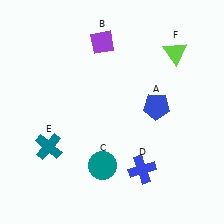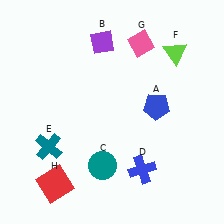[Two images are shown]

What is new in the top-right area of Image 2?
A pink diamond (G) was added in the top-right area of Image 2.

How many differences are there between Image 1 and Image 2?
There are 2 differences between the two images.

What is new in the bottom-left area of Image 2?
A red square (H) was added in the bottom-left area of Image 2.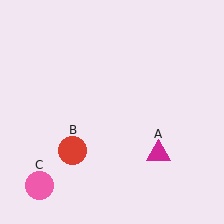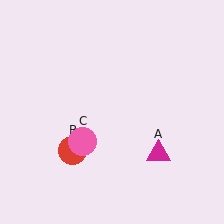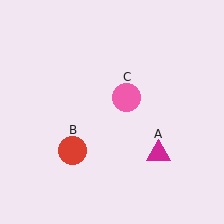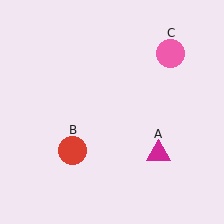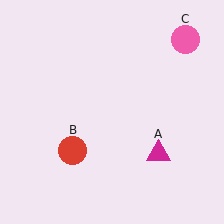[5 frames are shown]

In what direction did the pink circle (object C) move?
The pink circle (object C) moved up and to the right.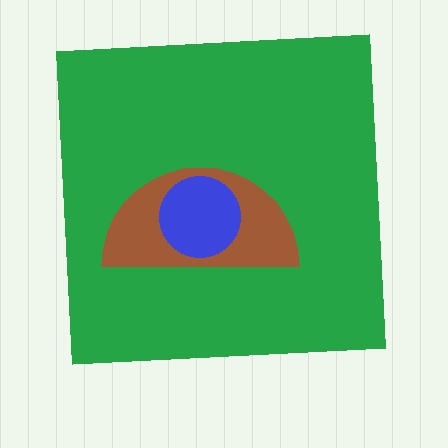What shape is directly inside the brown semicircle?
The blue circle.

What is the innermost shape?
The blue circle.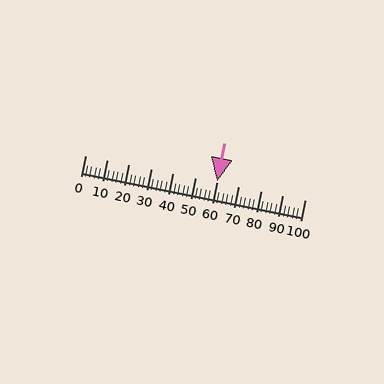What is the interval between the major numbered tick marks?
The major tick marks are spaced 10 units apart.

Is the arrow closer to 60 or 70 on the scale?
The arrow is closer to 60.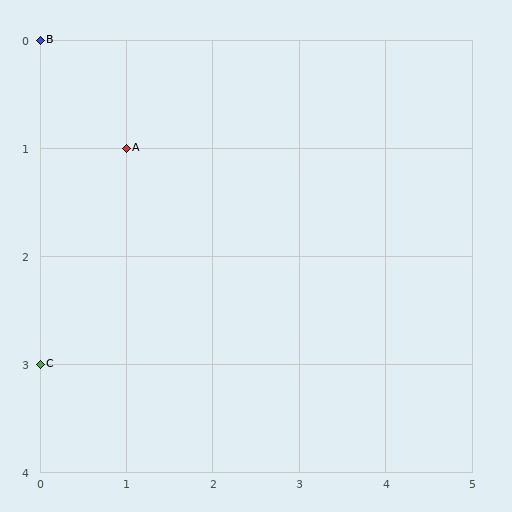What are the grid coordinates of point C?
Point C is at grid coordinates (0, 3).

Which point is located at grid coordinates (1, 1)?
Point A is at (1, 1).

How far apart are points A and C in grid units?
Points A and C are 1 column and 2 rows apart (about 2.2 grid units diagonally).